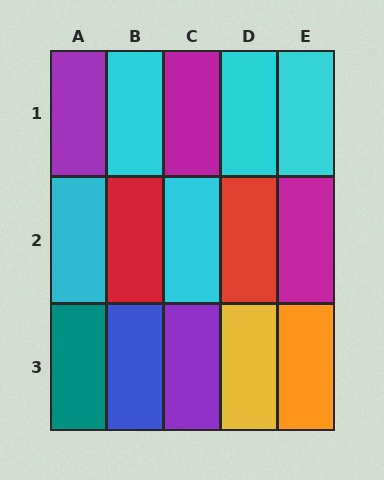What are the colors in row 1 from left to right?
Purple, cyan, magenta, cyan, cyan.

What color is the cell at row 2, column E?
Magenta.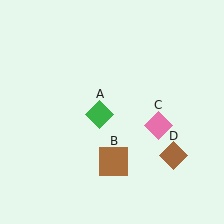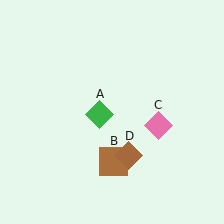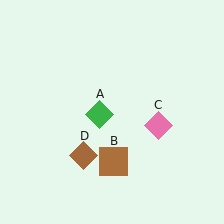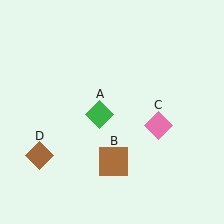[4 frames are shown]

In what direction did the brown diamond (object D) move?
The brown diamond (object D) moved left.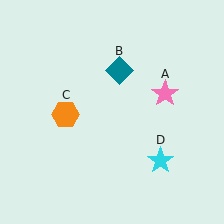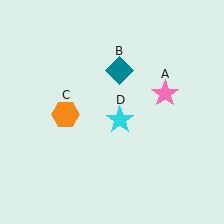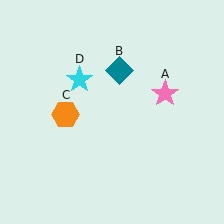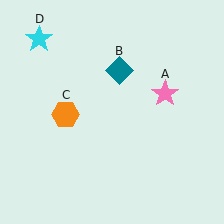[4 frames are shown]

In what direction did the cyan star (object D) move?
The cyan star (object D) moved up and to the left.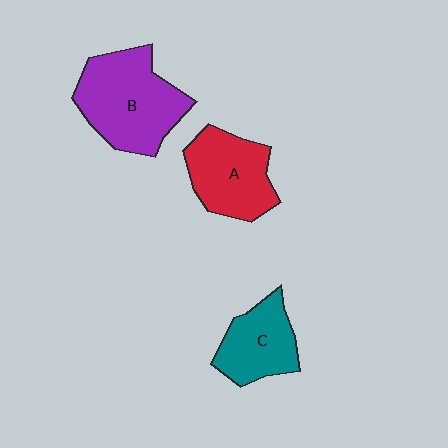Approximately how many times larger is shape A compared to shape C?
Approximately 1.2 times.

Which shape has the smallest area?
Shape C (teal).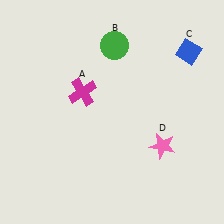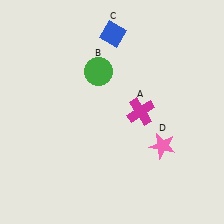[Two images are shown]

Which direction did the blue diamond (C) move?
The blue diamond (C) moved left.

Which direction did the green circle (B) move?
The green circle (B) moved down.